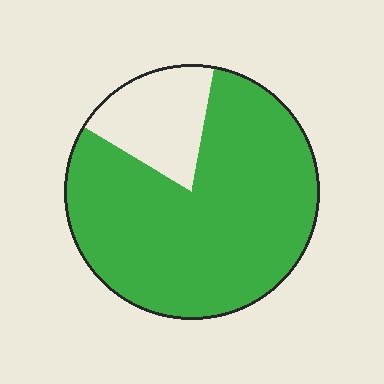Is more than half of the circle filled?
Yes.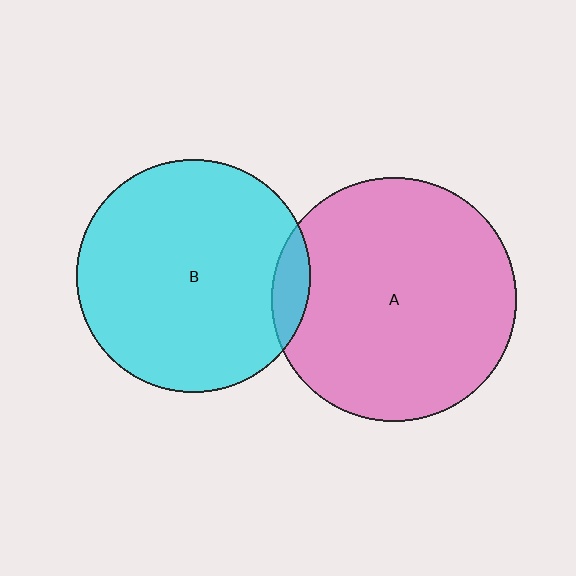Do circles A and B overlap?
Yes.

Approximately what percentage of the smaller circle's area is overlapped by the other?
Approximately 10%.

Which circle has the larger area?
Circle A (pink).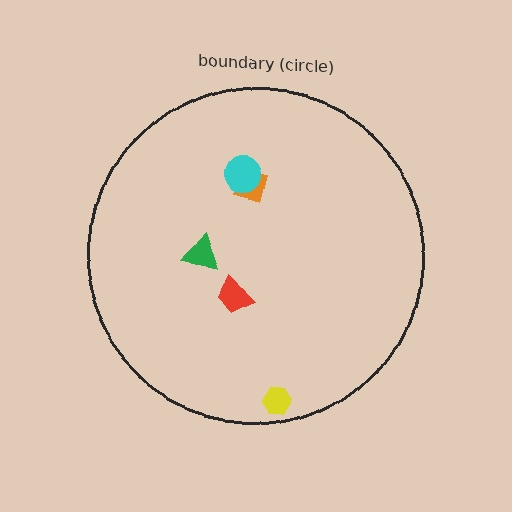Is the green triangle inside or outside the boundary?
Inside.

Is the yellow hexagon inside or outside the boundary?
Inside.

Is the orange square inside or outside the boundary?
Inside.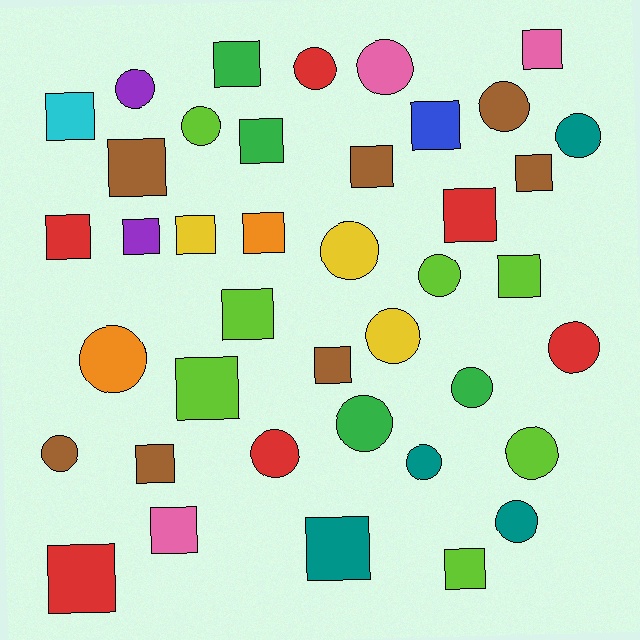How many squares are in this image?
There are 22 squares.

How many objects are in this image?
There are 40 objects.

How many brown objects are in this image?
There are 7 brown objects.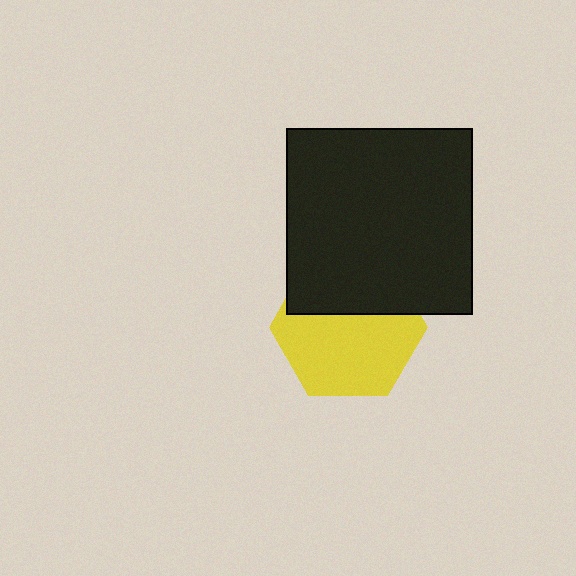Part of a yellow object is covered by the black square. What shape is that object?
It is a hexagon.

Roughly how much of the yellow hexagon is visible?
About half of it is visible (roughly 61%).